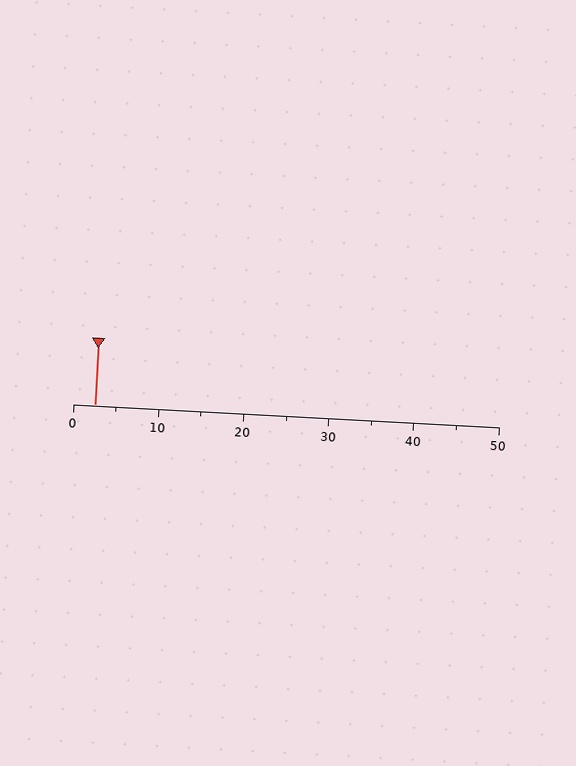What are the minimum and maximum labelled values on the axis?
The axis runs from 0 to 50.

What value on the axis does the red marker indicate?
The marker indicates approximately 2.5.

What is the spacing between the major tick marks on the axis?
The major ticks are spaced 10 apart.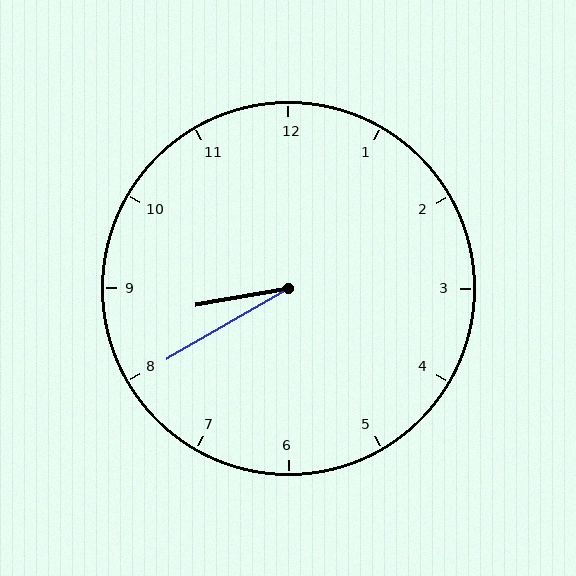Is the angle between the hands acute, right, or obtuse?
It is acute.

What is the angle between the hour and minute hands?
Approximately 20 degrees.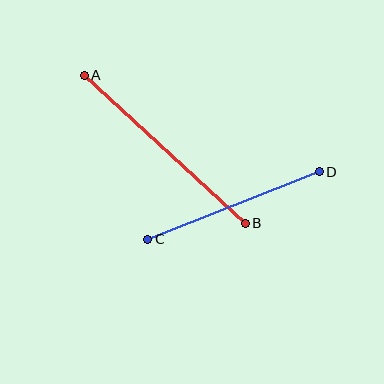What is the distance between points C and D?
The distance is approximately 185 pixels.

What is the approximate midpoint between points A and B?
The midpoint is at approximately (165, 149) pixels.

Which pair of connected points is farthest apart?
Points A and B are farthest apart.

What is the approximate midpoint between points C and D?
The midpoint is at approximately (233, 206) pixels.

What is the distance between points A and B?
The distance is approximately 219 pixels.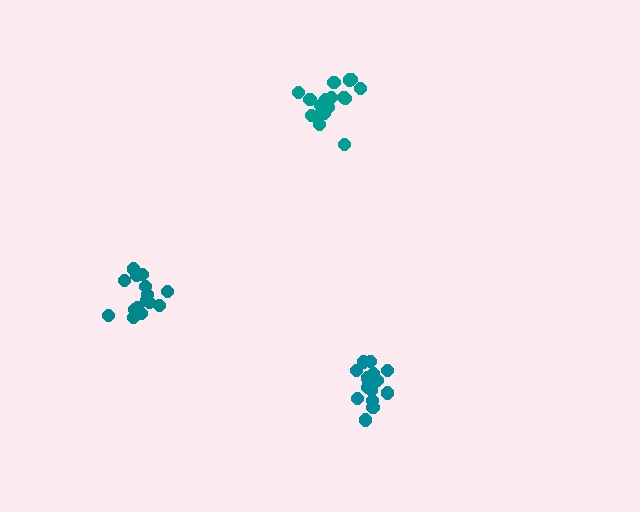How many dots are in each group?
Group 1: 18 dots, Group 2: 18 dots, Group 3: 16 dots (52 total).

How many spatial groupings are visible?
There are 3 spatial groupings.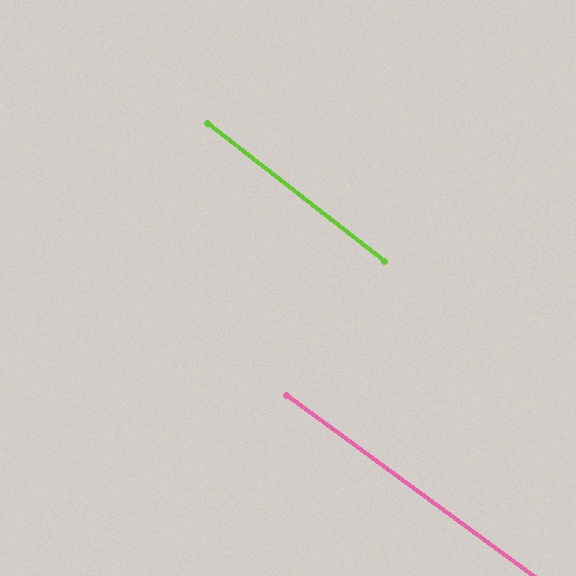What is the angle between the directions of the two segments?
Approximately 2 degrees.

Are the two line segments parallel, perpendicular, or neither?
Parallel — their directions differ by only 1.6°.